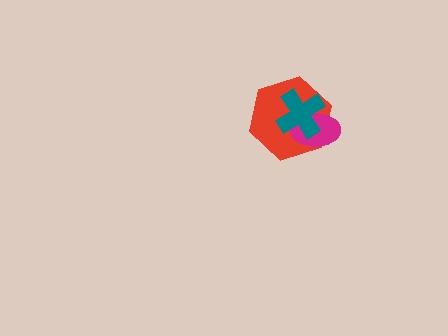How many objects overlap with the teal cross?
2 objects overlap with the teal cross.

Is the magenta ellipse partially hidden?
Yes, it is partially covered by another shape.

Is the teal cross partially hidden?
No, no other shape covers it.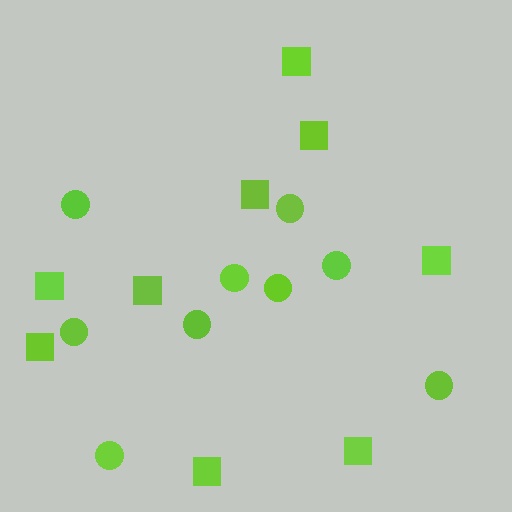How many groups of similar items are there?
There are 2 groups: one group of circles (9) and one group of squares (9).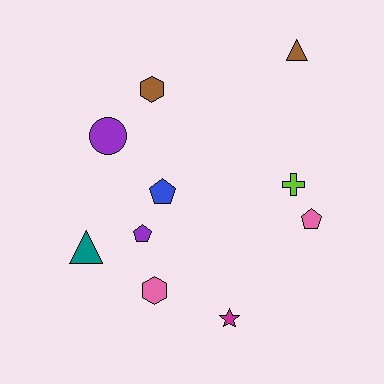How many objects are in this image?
There are 10 objects.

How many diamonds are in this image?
There are no diamonds.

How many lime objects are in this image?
There is 1 lime object.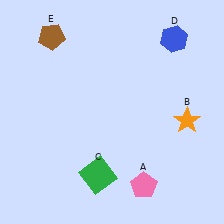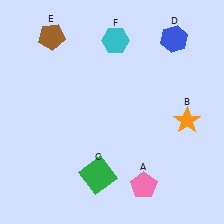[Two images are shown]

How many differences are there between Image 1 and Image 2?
There is 1 difference between the two images.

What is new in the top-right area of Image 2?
A cyan hexagon (F) was added in the top-right area of Image 2.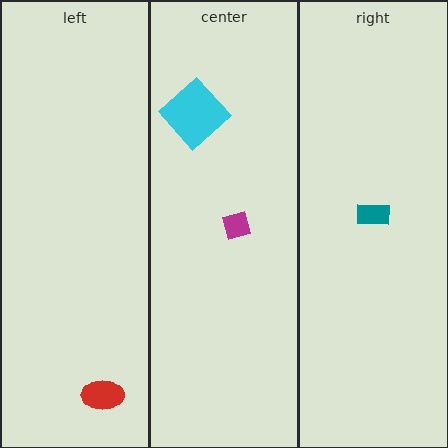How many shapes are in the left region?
1.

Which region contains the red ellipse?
The left region.